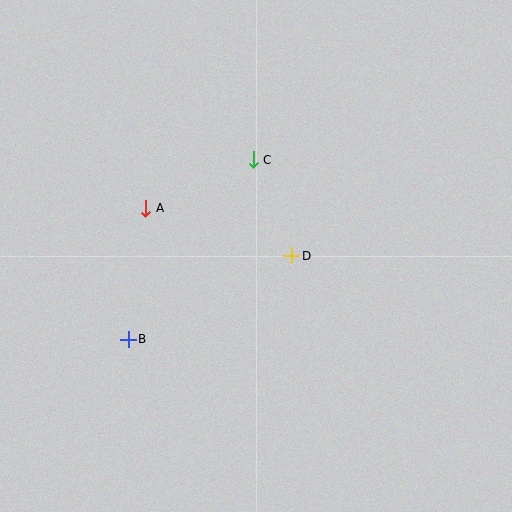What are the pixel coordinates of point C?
Point C is at (253, 160).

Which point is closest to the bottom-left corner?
Point B is closest to the bottom-left corner.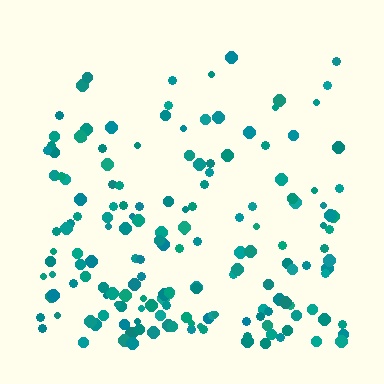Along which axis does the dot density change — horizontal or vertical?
Vertical.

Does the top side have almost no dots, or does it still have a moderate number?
Still a moderate number, just noticeably fewer than the bottom.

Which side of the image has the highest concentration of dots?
The bottom.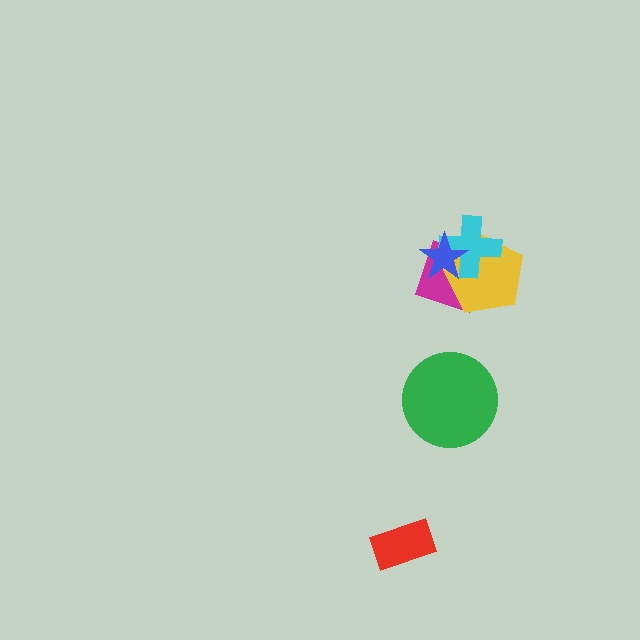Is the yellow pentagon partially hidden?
Yes, it is partially covered by another shape.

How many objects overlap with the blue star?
3 objects overlap with the blue star.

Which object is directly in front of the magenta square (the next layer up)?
The yellow pentagon is directly in front of the magenta square.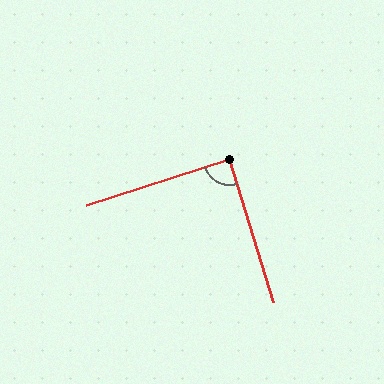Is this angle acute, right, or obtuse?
It is approximately a right angle.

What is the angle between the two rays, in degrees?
Approximately 89 degrees.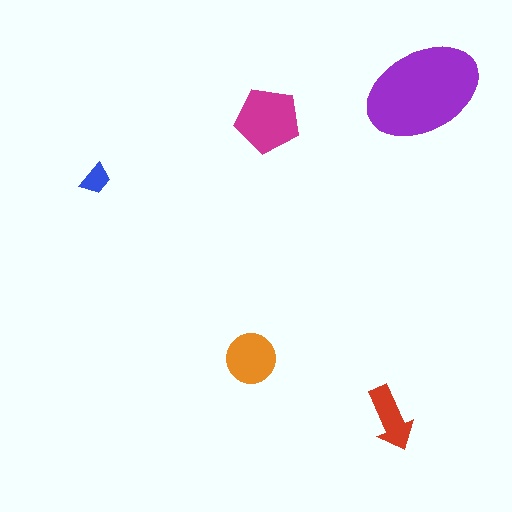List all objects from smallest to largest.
The blue trapezoid, the red arrow, the orange circle, the magenta pentagon, the purple ellipse.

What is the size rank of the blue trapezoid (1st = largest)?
5th.